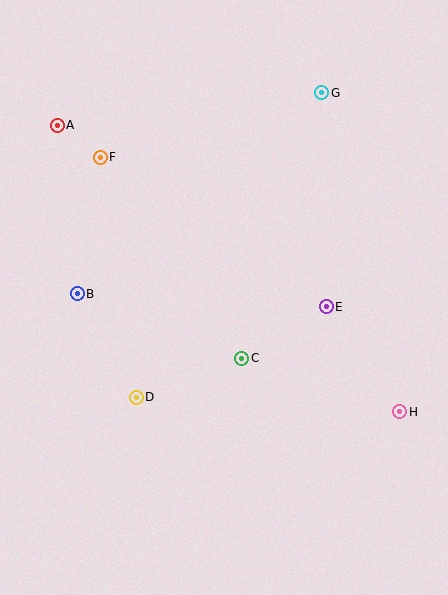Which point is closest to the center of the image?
Point C at (242, 358) is closest to the center.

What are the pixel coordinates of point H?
Point H is at (400, 412).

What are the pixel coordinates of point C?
Point C is at (242, 358).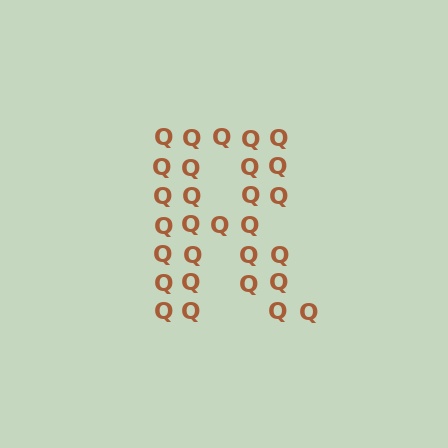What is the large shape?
The large shape is the letter R.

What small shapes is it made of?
It is made of small letter Q's.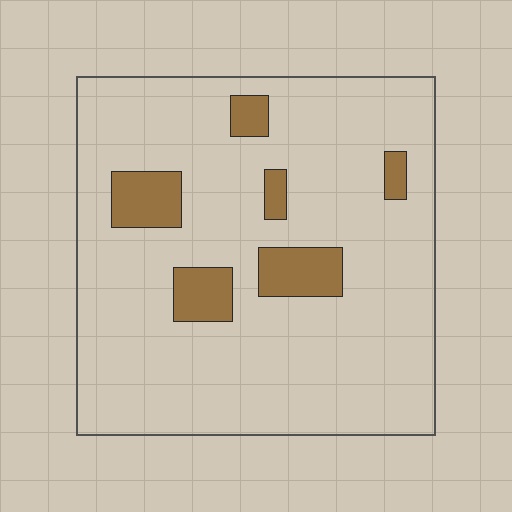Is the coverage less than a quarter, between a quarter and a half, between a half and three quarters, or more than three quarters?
Less than a quarter.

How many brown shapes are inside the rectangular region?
6.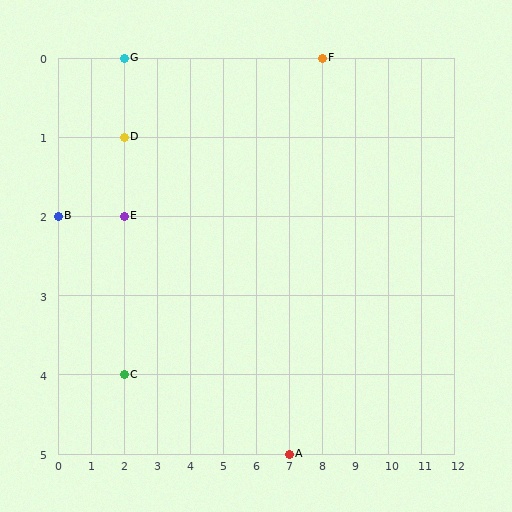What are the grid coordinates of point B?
Point B is at grid coordinates (0, 2).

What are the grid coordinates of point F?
Point F is at grid coordinates (8, 0).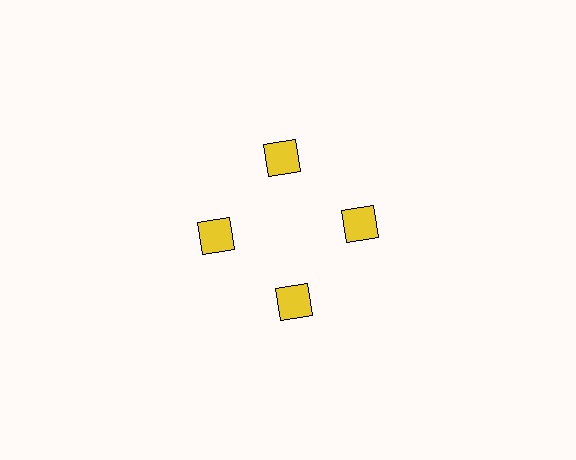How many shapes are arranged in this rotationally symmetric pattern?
There are 4 shapes, arranged in 4 groups of 1.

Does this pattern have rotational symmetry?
Yes, this pattern has 4-fold rotational symmetry. It looks the same after rotating 90 degrees around the center.